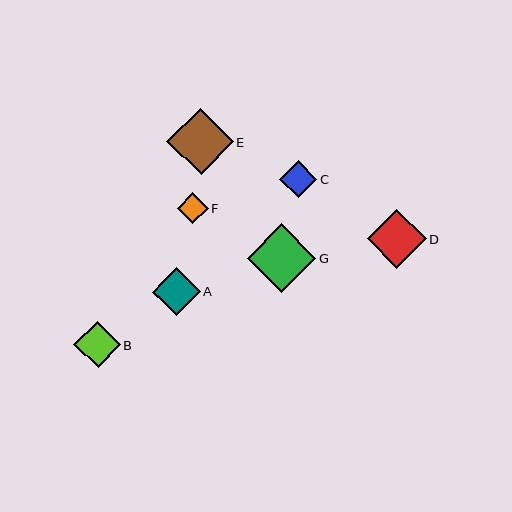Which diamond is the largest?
Diamond G is the largest with a size of approximately 69 pixels.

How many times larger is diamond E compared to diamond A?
Diamond E is approximately 1.4 times the size of diamond A.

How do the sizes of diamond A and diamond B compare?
Diamond A and diamond B are approximately the same size.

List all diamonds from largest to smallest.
From largest to smallest: G, E, D, A, B, C, F.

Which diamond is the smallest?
Diamond F is the smallest with a size of approximately 31 pixels.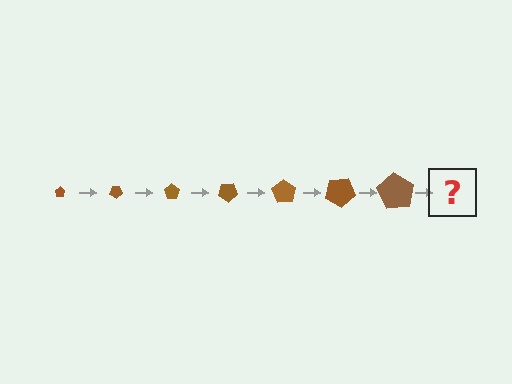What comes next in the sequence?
The next element should be a pentagon, larger than the previous one and rotated 245 degrees from the start.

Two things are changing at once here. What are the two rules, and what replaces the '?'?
The two rules are that the pentagon grows larger each step and it rotates 35 degrees each step. The '?' should be a pentagon, larger than the previous one and rotated 245 degrees from the start.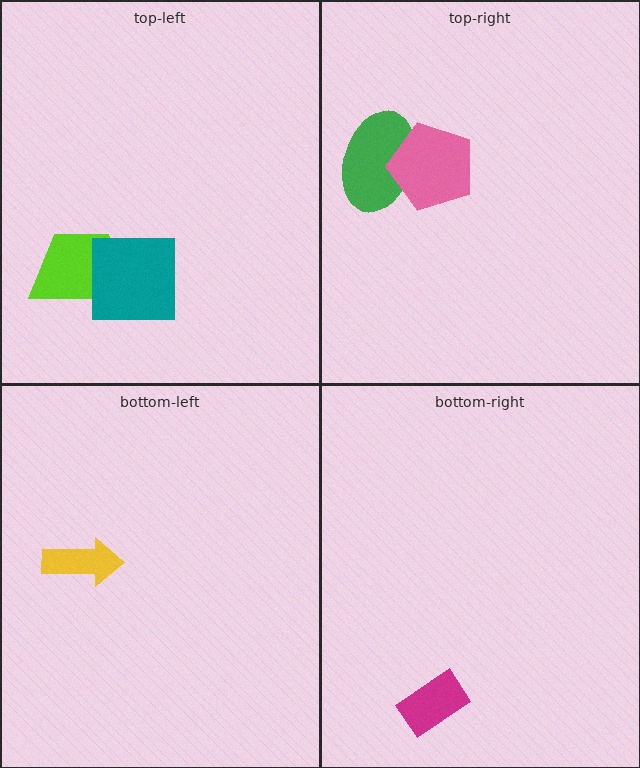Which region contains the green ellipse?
The top-right region.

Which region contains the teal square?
The top-left region.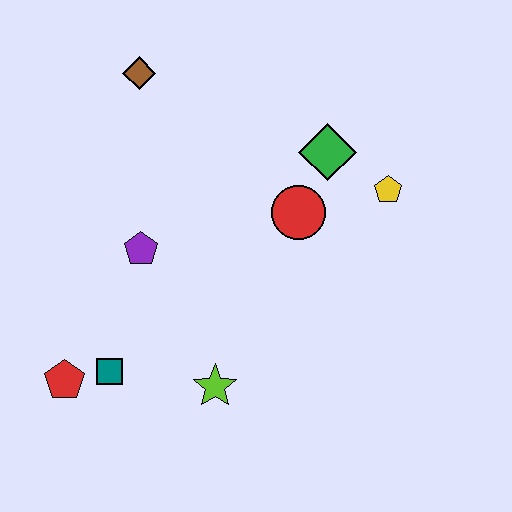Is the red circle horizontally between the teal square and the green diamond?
Yes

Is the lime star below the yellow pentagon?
Yes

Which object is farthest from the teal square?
The yellow pentagon is farthest from the teal square.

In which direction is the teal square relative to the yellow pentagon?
The teal square is to the left of the yellow pentagon.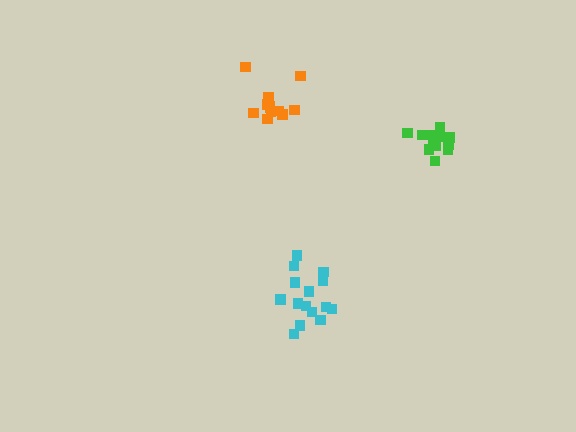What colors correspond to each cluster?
The clusters are colored: orange, green, cyan.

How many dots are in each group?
Group 1: 12 dots, Group 2: 12 dots, Group 3: 15 dots (39 total).